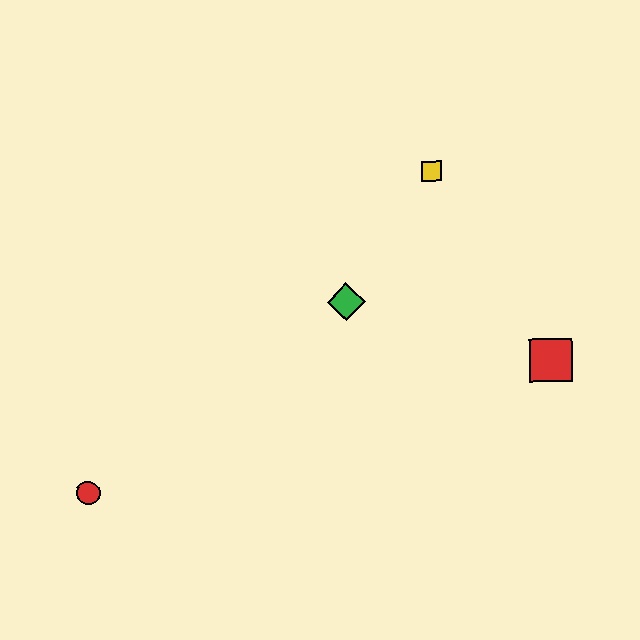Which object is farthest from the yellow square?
The red circle is farthest from the yellow square.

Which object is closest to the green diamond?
The yellow square is closest to the green diamond.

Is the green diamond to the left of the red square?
Yes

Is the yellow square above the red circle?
Yes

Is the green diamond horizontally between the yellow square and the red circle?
Yes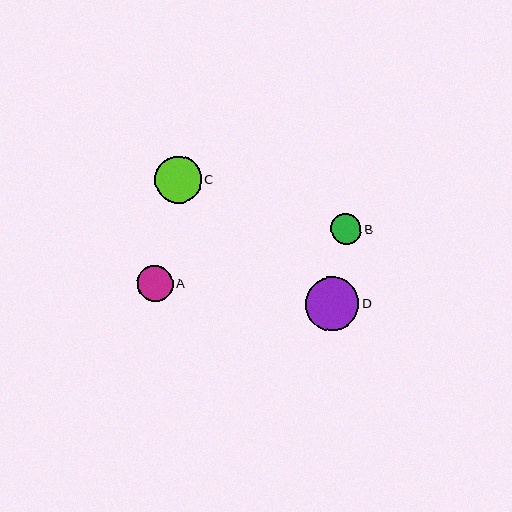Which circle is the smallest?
Circle B is the smallest with a size of approximately 31 pixels.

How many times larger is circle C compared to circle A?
Circle C is approximately 1.3 times the size of circle A.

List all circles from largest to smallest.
From largest to smallest: D, C, A, B.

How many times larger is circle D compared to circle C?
Circle D is approximately 1.2 times the size of circle C.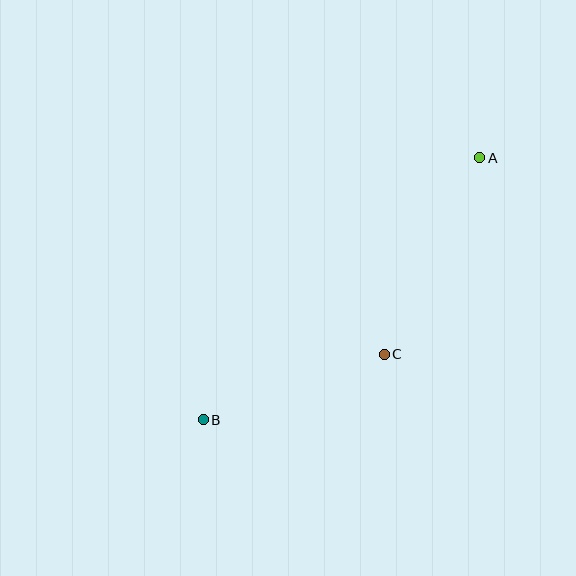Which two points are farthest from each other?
Points A and B are farthest from each other.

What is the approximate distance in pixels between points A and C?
The distance between A and C is approximately 218 pixels.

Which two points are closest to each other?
Points B and C are closest to each other.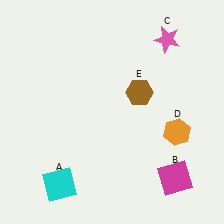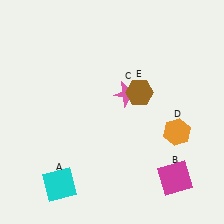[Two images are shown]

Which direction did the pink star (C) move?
The pink star (C) moved down.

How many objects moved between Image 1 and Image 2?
1 object moved between the two images.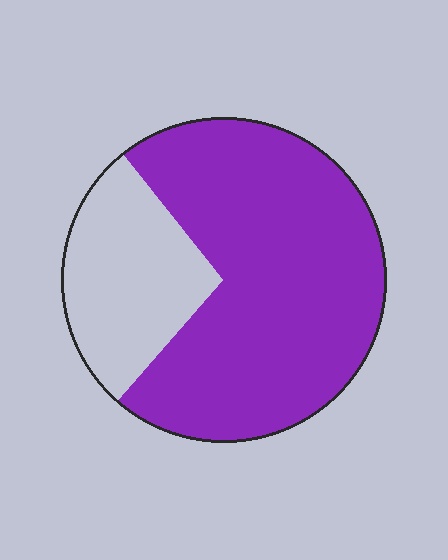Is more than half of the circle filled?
Yes.